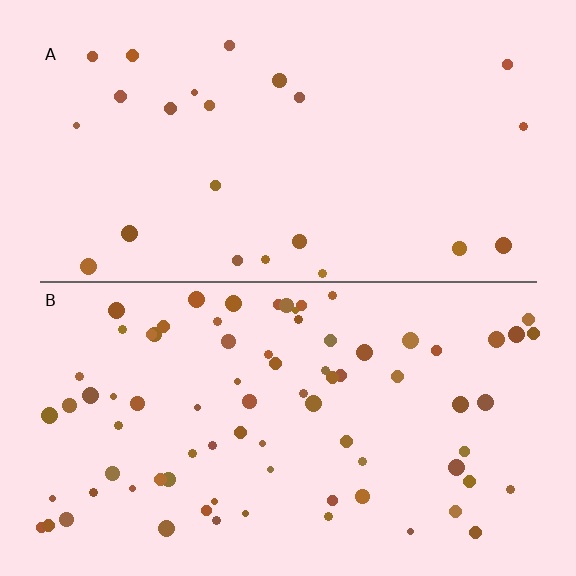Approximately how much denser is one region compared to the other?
Approximately 3.3× — region B over region A.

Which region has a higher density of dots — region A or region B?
B (the bottom).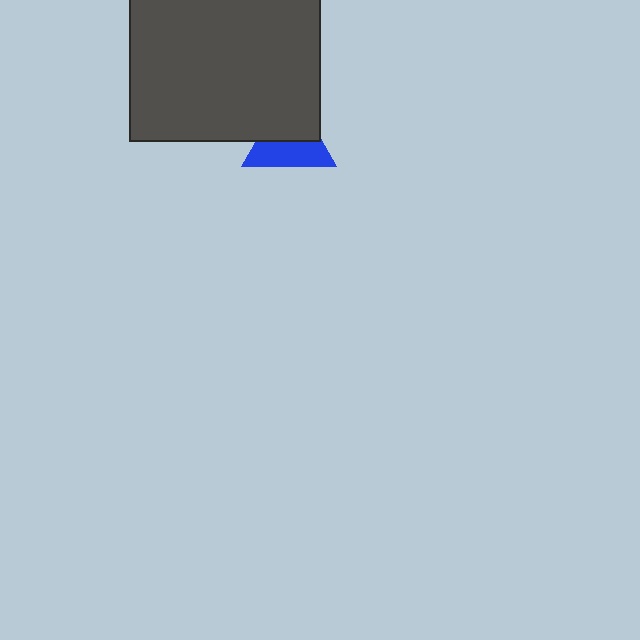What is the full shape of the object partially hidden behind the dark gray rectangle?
The partially hidden object is a blue triangle.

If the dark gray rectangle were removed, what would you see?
You would see the complete blue triangle.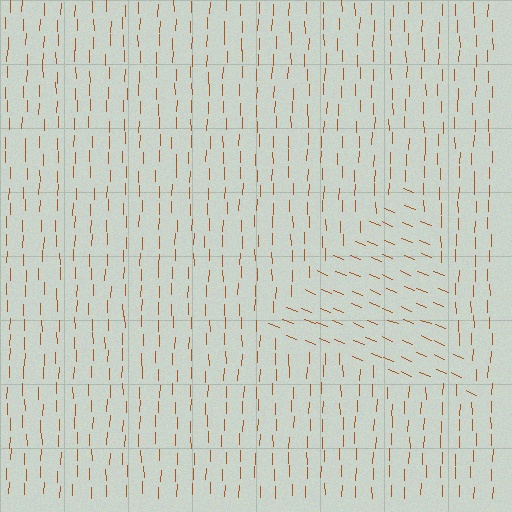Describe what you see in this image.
The image is filled with small brown line segments. A triangle region in the image has lines oriented differently from the surrounding lines, creating a visible texture boundary.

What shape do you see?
I see a triangle.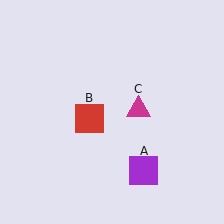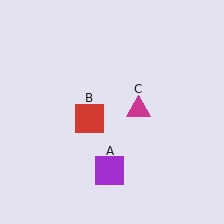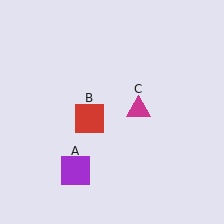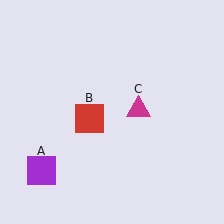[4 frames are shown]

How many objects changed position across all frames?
1 object changed position: purple square (object A).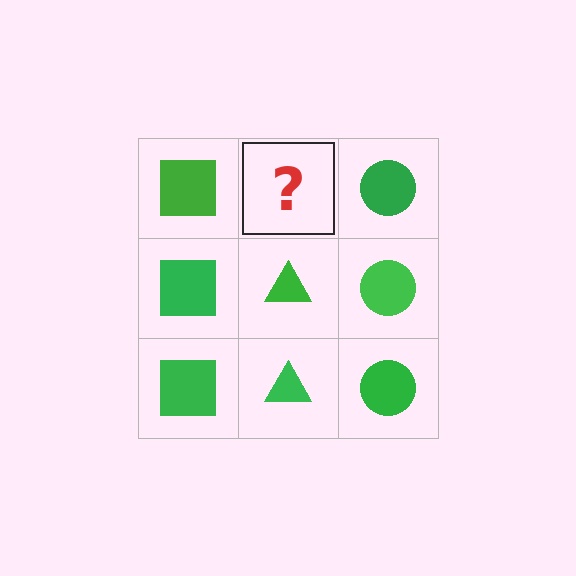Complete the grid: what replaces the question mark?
The question mark should be replaced with a green triangle.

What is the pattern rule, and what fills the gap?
The rule is that each column has a consistent shape. The gap should be filled with a green triangle.